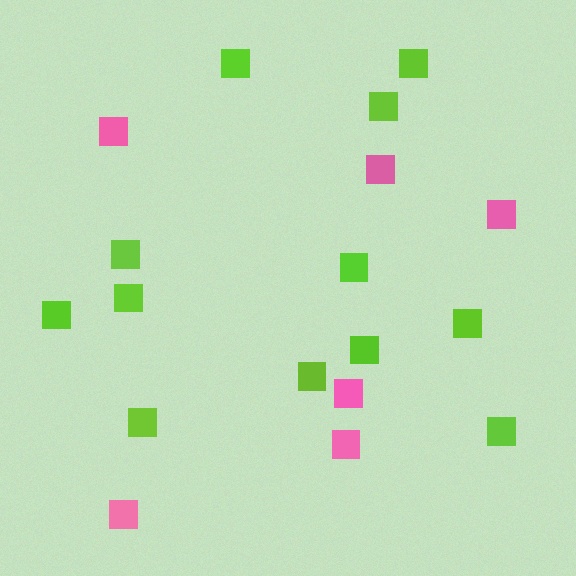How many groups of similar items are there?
There are 2 groups: one group of pink squares (6) and one group of lime squares (12).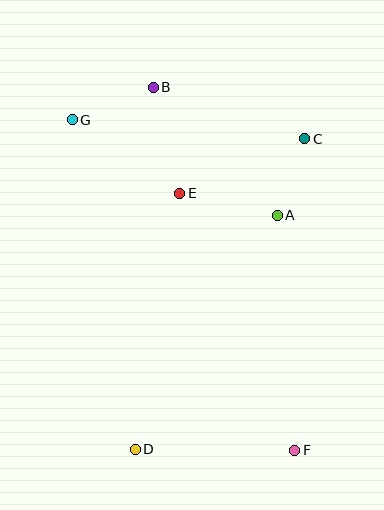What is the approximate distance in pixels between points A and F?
The distance between A and F is approximately 236 pixels.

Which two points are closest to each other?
Points A and C are closest to each other.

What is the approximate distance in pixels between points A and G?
The distance between A and G is approximately 226 pixels.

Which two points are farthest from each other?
Points F and G are farthest from each other.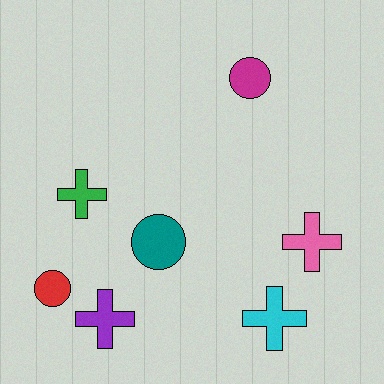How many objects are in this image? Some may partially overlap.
There are 7 objects.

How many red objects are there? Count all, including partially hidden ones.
There is 1 red object.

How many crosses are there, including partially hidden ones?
There are 4 crosses.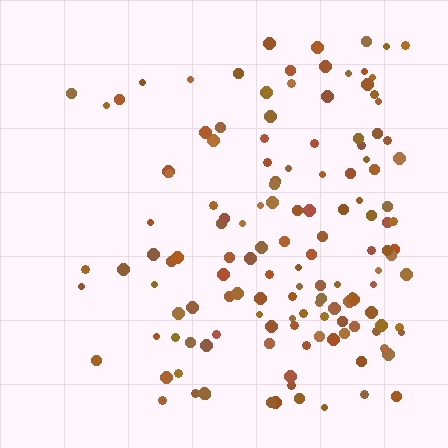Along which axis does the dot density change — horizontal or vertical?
Horizontal.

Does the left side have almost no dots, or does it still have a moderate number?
Still a moderate number, just noticeably fewer than the right.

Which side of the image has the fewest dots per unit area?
The left.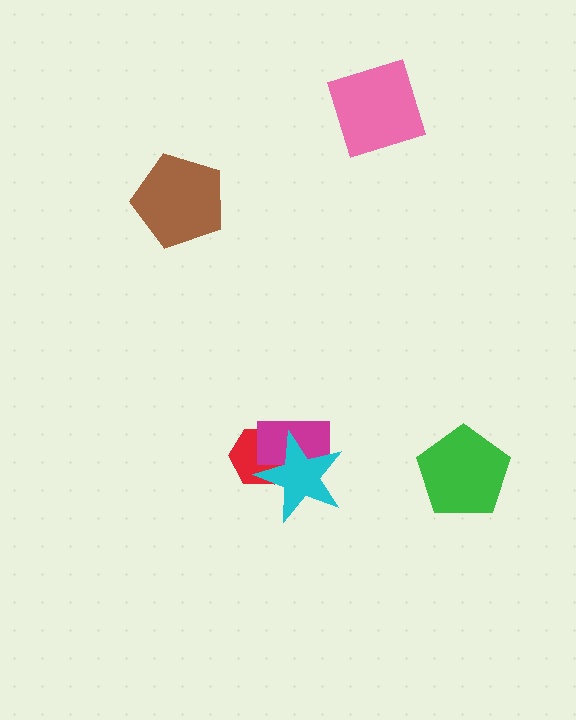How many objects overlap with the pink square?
0 objects overlap with the pink square.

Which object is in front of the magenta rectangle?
The cyan star is in front of the magenta rectangle.